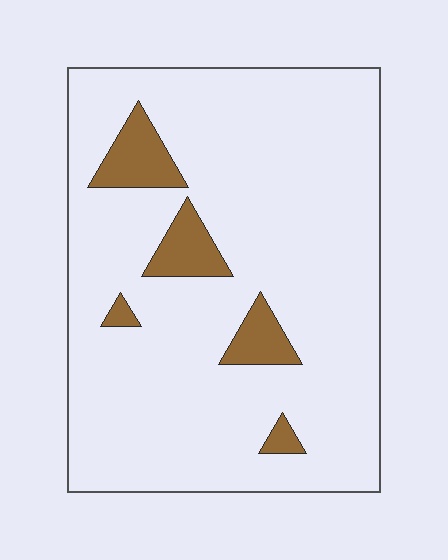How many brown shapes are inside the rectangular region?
5.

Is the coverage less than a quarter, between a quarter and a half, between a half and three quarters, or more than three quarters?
Less than a quarter.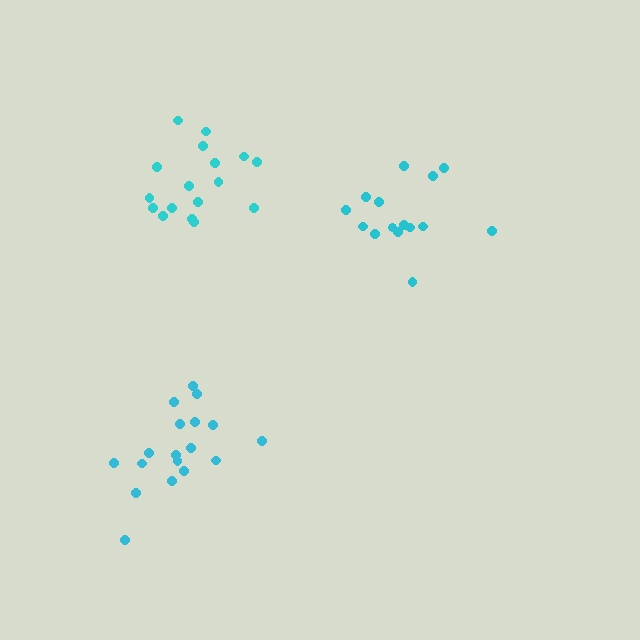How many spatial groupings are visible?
There are 3 spatial groupings.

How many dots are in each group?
Group 1: 15 dots, Group 2: 18 dots, Group 3: 17 dots (50 total).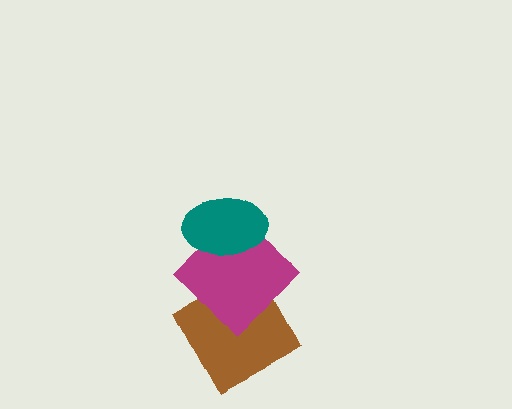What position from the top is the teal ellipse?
The teal ellipse is 1st from the top.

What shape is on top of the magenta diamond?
The teal ellipse is on top of the magenta diamond.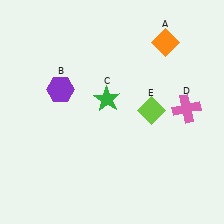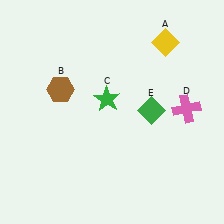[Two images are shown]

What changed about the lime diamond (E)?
In Image 1, E is lime. In Image 2, it changed to green.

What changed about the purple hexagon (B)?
In Image 1, B is purple. In Image 2, it changed to brown.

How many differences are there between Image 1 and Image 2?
There are 3 differences between the two images.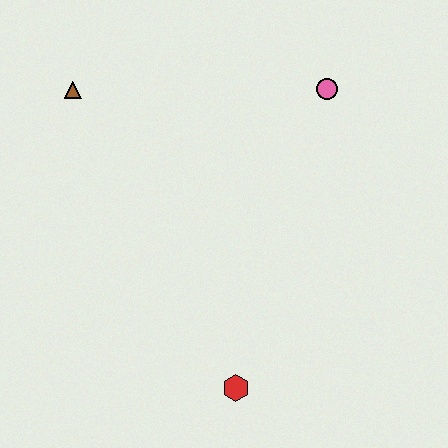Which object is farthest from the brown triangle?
The red hexagon is farthest from the brown triangle.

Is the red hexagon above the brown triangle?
No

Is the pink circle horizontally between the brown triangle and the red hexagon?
No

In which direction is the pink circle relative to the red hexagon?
The pink circle is above the red hexagon.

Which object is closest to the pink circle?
The brown triangle is closest to the pink circle.